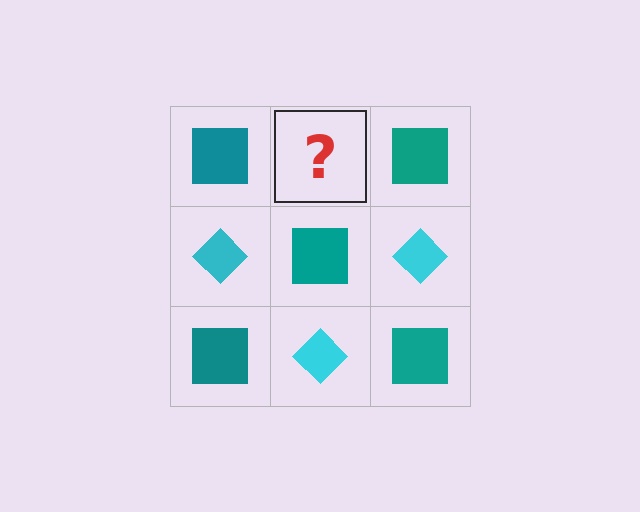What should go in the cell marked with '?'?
The missing cell should contain a cyan diamond.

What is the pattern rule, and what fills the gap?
The rule is that it alternates teal square and cyan diamond in a checkerboard pattern. The gap should be filled with a cyan diamond.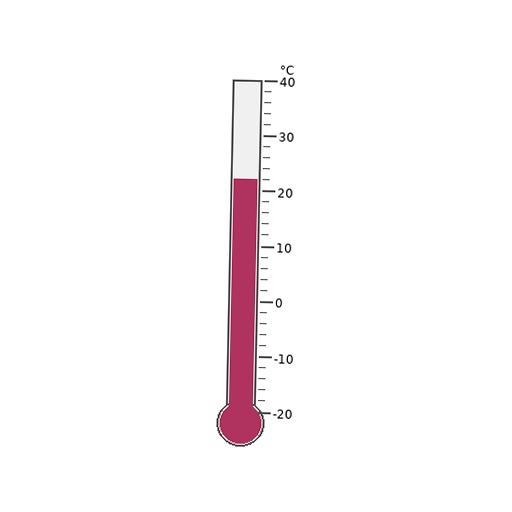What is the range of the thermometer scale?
The thermometer scale ranges from -20°C to 40°C.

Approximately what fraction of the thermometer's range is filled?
The thermometer is filled to approximately 70% of its range.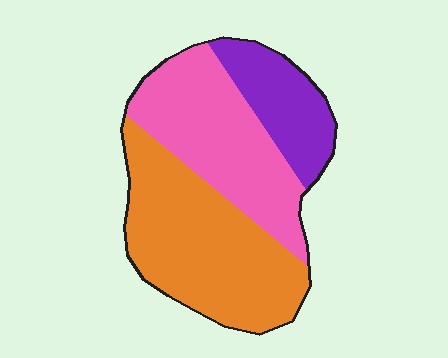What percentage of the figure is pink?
Pink takes up about three eighths (3/8) of the figure.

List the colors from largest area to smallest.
From largest to smallest: orange, pink, purple.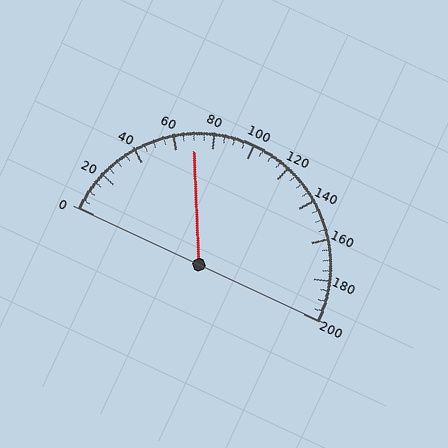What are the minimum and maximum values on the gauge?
The gauge ranges from 0 to 200.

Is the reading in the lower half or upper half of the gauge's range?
The reading is in the lower half of the range (0 to 200).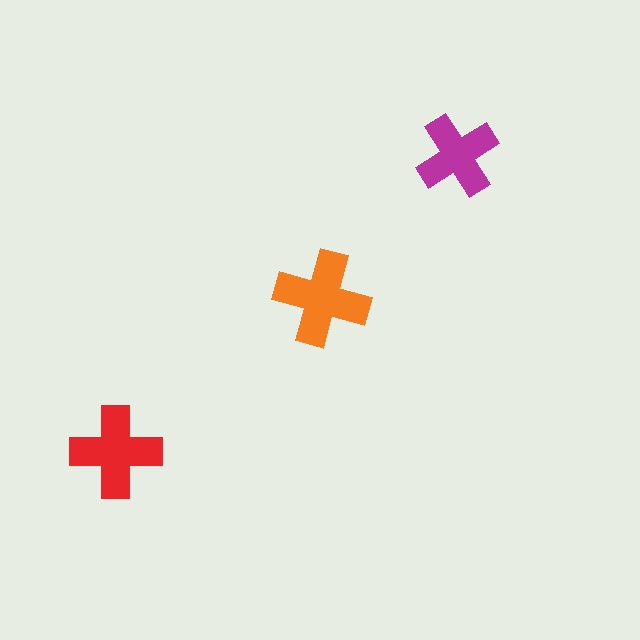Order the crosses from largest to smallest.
the orange one, the red one, the magenta one.